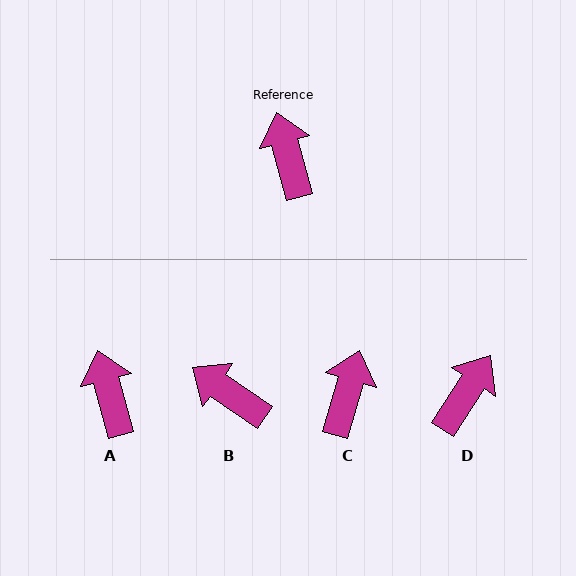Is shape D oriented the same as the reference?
No, it is off by about 48 degrees.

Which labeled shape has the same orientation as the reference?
A.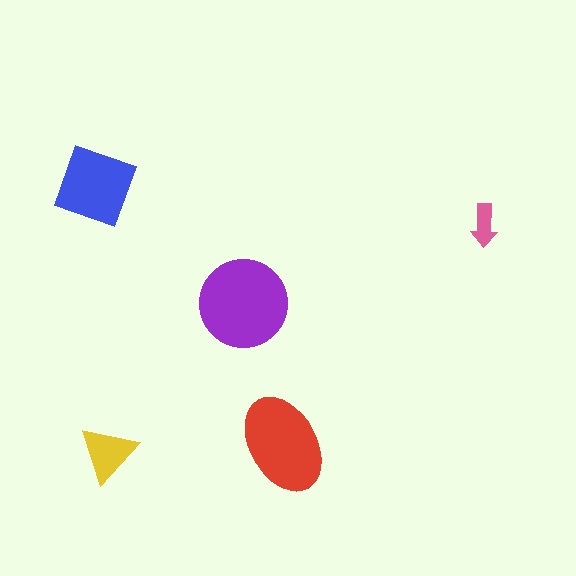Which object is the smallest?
The pink arrow.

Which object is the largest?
The purple circle.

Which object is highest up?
The blue diamond is topmost.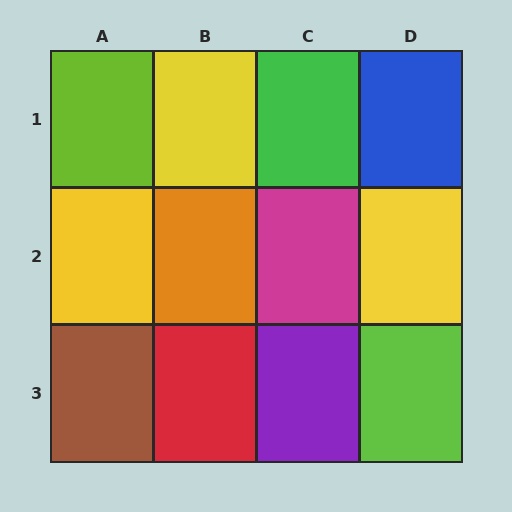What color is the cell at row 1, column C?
Green.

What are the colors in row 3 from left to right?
Brown, red, purple, lime.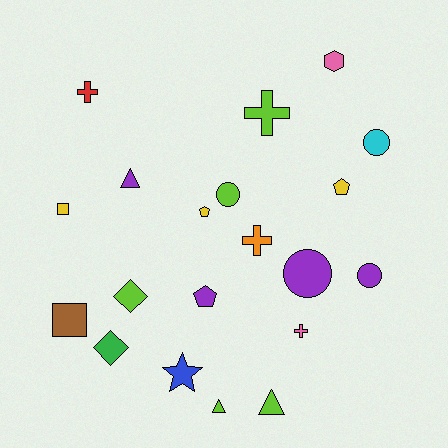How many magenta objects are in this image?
There are no magenta objects.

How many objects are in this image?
There are 20 objects.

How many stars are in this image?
There is 1 star.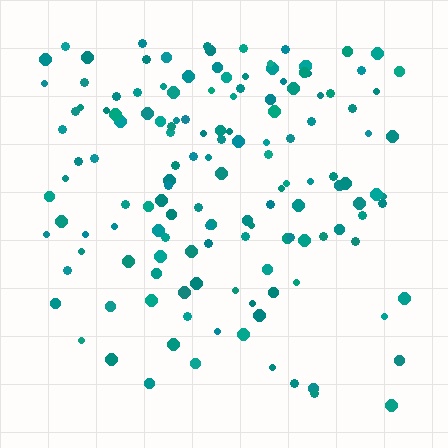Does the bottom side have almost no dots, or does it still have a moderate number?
Still a moderate number, just noticeably fewer than the top.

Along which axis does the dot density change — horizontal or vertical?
Vertical.